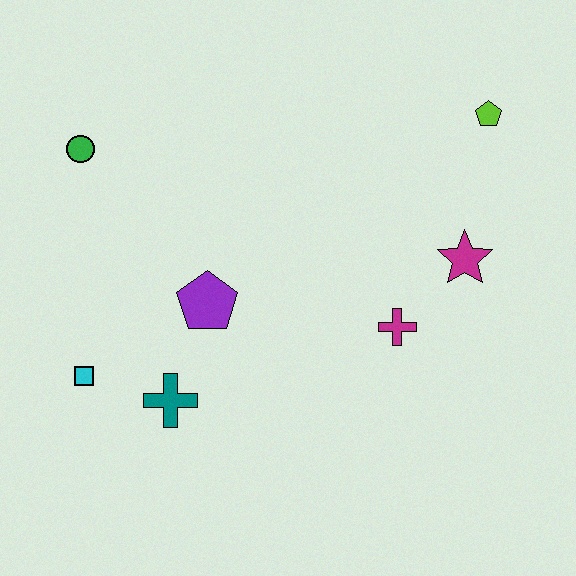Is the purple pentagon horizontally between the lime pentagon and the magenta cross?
No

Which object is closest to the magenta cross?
The magenta star is closest to the magenta cross.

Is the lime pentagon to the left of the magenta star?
No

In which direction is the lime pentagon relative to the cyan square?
The lime pentagon is to the right of the cyan square.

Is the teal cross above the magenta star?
No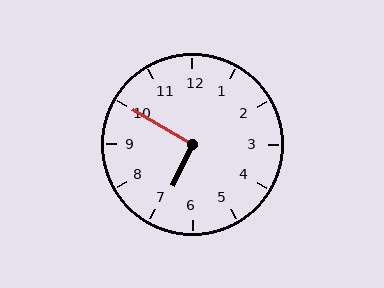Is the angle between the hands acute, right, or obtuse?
It is right.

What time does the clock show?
6:50.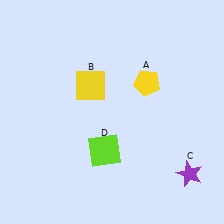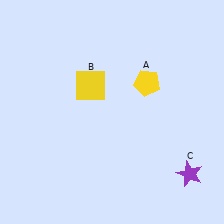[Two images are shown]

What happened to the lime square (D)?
The lime square (D) was removed in Image 2. It was in the bottom-left area of Image 1.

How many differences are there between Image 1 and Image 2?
There is 1 difference between the two images.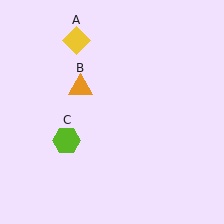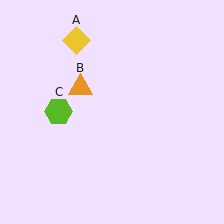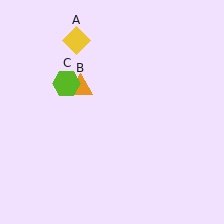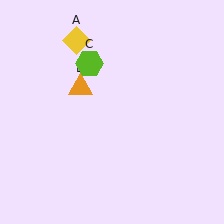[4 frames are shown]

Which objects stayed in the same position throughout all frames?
Yellow diamond (object A) and orange triangle (object B) remained stationary.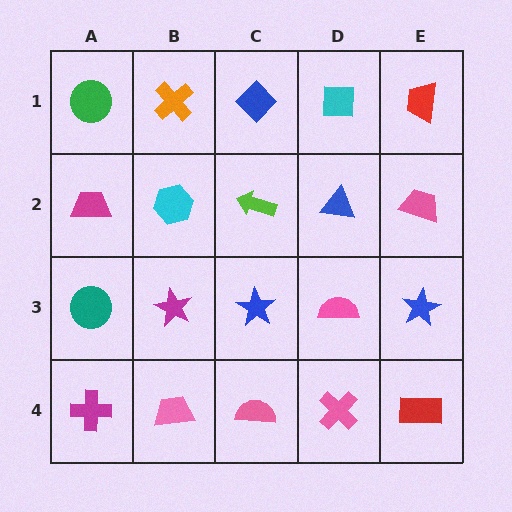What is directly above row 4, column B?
A magenta star.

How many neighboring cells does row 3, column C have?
4.